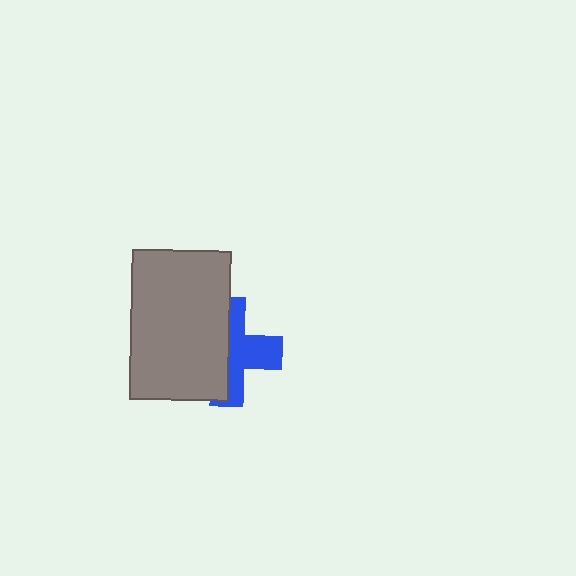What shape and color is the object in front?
The object in front is a gray rectangle.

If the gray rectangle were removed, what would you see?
You would see the complete blue cross.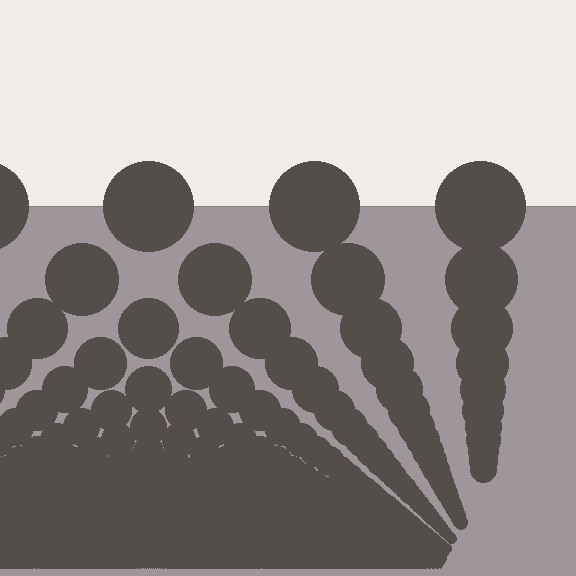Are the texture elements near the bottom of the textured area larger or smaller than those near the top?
Smaller. The gradient is inverted — elements near the bottom are smaller and denser.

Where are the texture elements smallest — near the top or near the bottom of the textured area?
Near the bottom.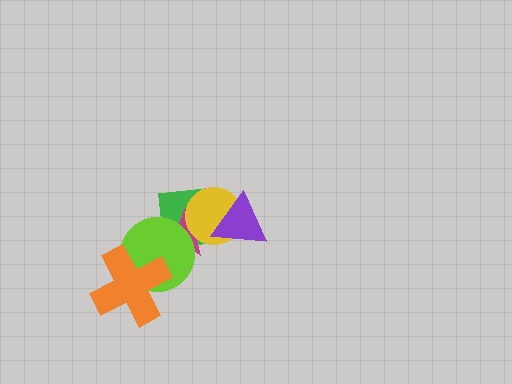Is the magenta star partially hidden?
Yes, it is partially covered by another shape.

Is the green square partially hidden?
Yes, it is partially covered by another shape.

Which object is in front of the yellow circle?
The purple triangle is in front of the yellow circle.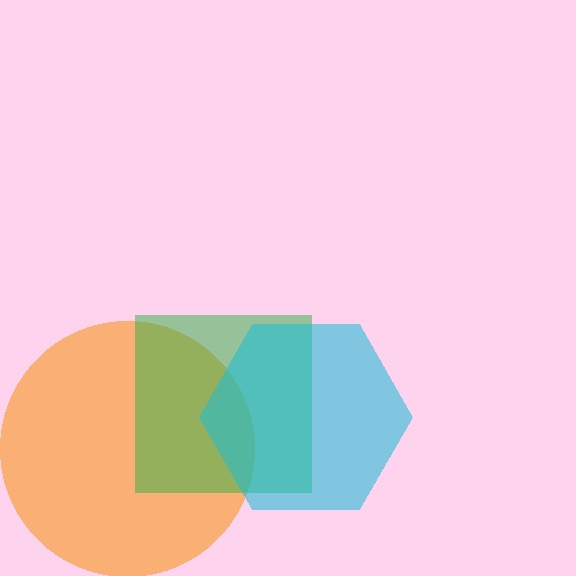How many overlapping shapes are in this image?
There are 3 overlapping shapes in the image.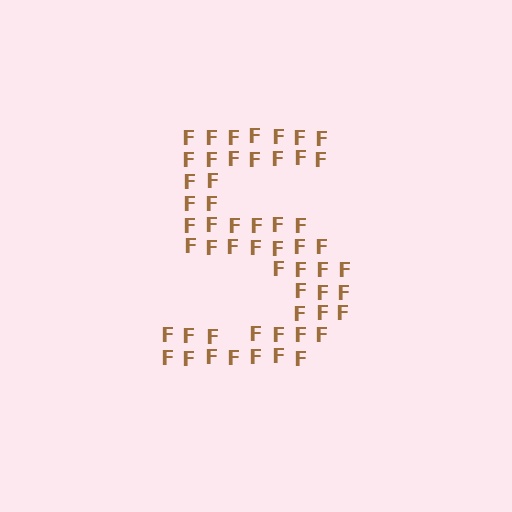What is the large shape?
The large shape is the digit 5.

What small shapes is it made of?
It is made of small letter F's.